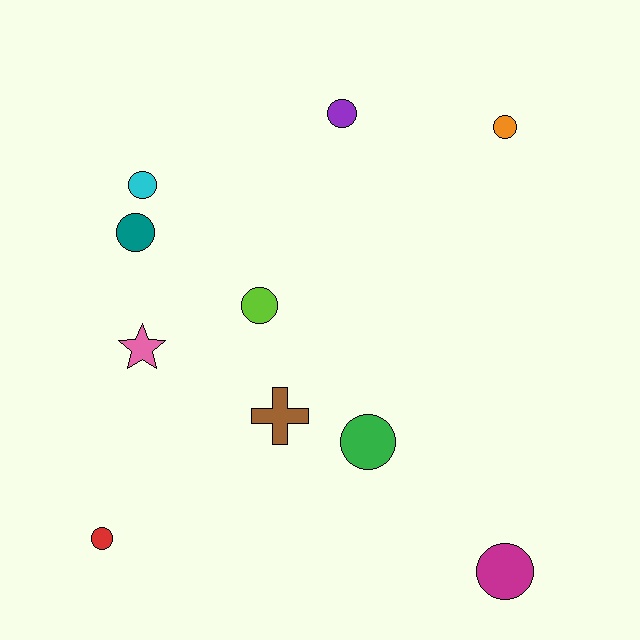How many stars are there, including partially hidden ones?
There is 1 star.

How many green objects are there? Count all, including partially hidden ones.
There is 1 green object.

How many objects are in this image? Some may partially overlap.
There are 10 objects.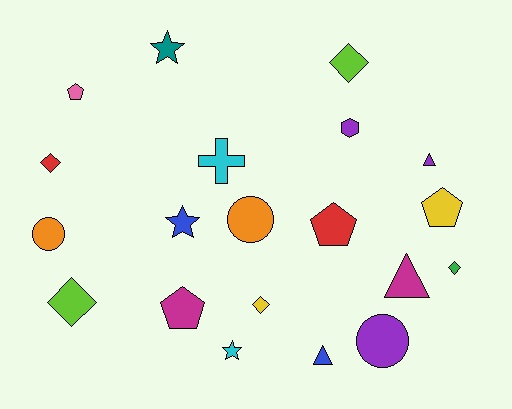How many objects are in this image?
There are 20 objects.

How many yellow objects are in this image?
There are 2 yellow objects.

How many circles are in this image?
There are 3 circles.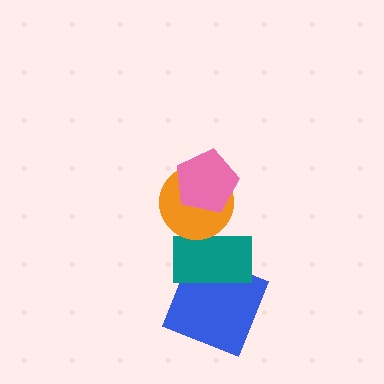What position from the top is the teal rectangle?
The teal rectangle is 3rd from the top.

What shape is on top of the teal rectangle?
The orange circle is on top of the teal rectangle.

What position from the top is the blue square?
The blue square is 4th from the top.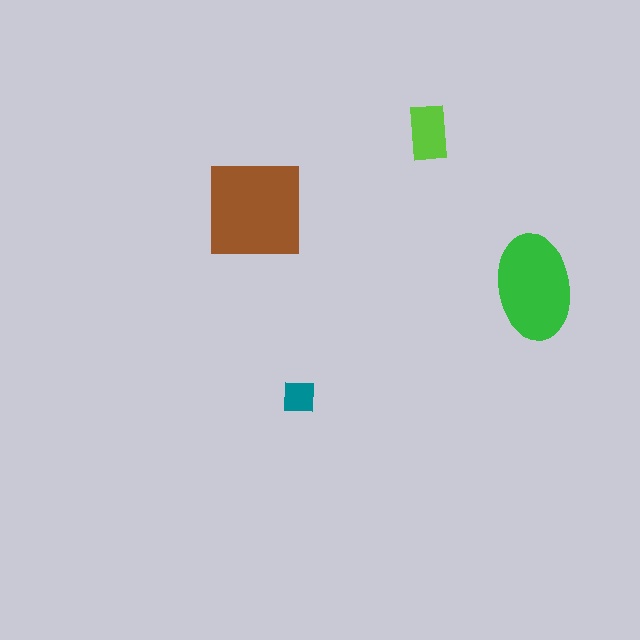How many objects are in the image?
There are 4 objects in the image.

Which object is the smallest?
The teal square.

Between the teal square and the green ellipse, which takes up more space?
The green ellipse.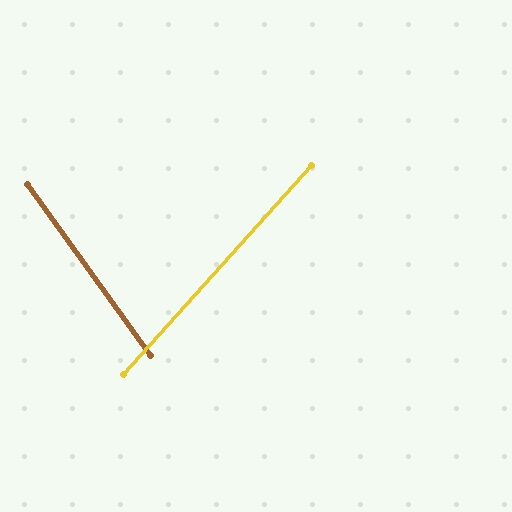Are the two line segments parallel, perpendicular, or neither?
Neither parallel nor perpendicular — they differ by about 78°.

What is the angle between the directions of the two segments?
Approximately 78 degrees.